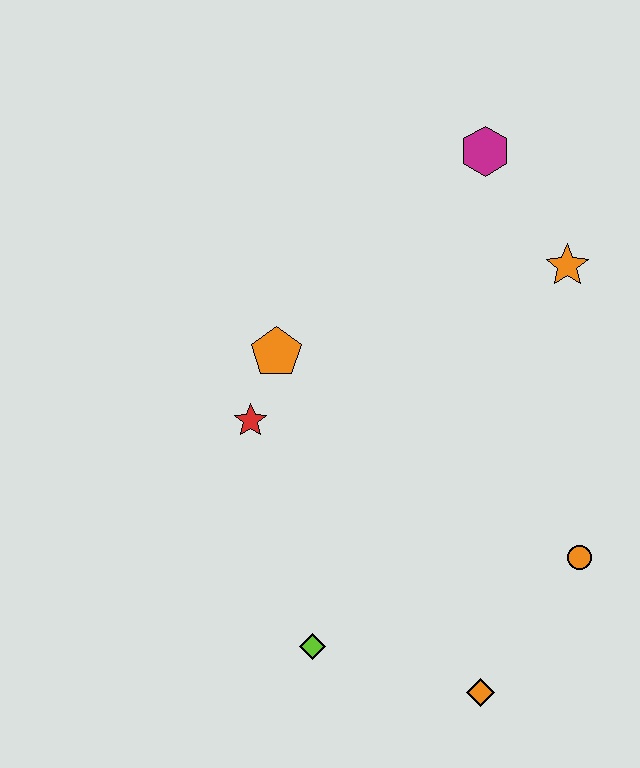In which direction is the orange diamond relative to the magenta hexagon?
The orange diamond is below the magenta hexagon.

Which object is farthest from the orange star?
The lime diamond is farthest from the orange star.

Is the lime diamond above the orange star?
No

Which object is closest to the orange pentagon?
The red star is closest to the orange pentagon.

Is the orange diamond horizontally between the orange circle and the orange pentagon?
Yes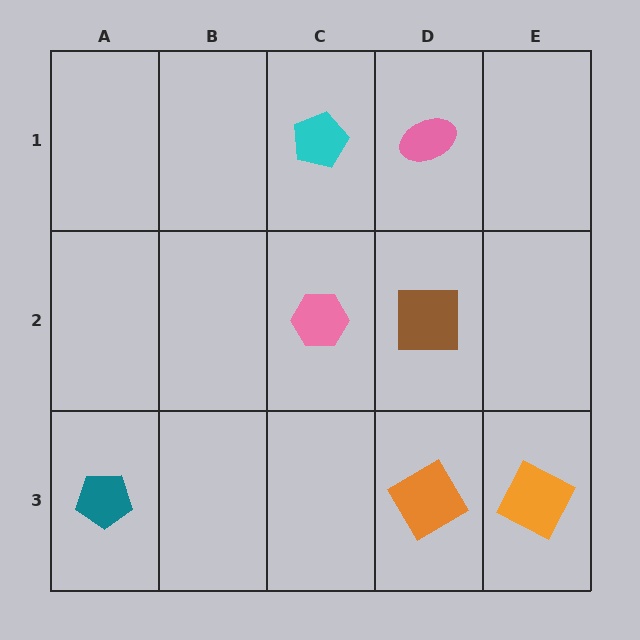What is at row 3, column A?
A teal pentagon.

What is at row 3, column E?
An orange square.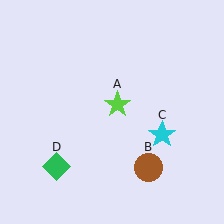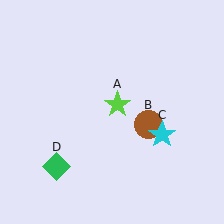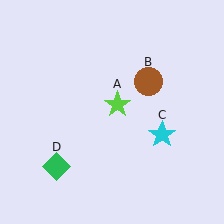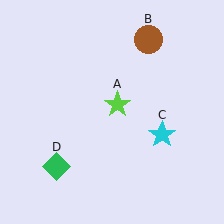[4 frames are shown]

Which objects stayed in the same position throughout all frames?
Lime star (object A) and cyan star (object C) and green diamond (object D) remained stationary.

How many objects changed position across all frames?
1 object changed position: brown circle (object B).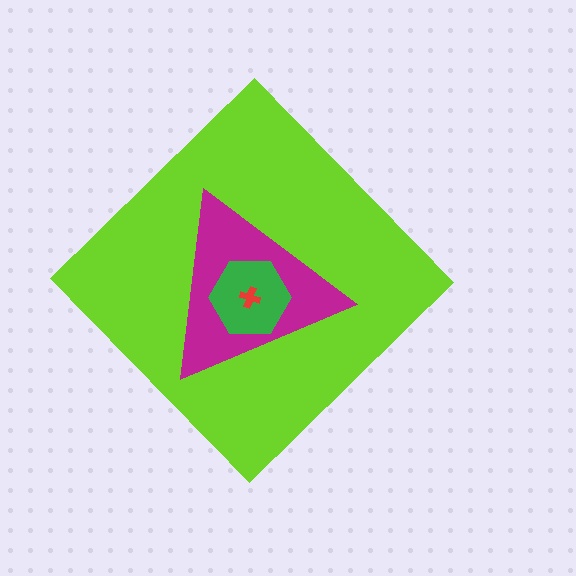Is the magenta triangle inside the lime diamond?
Yes.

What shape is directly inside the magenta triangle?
The green hexagon.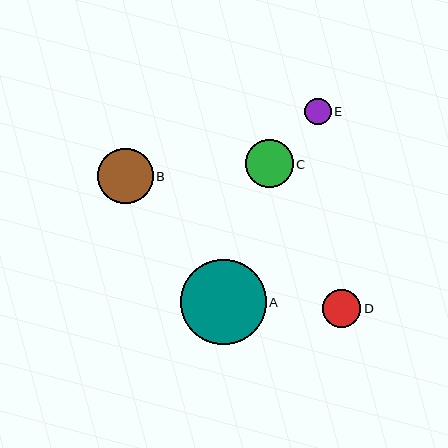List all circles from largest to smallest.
From largest to smallest: A, B, C, D, E.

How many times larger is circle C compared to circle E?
Circle C is approximately 1.8 times the size of circle E.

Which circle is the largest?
Circle A is the largest with a size of approximately 86 pixels.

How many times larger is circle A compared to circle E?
Circle A is approximately 3.3 times the size of circle E.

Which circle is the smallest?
Circle E is the smallest with a size of approximately 26 pixels.